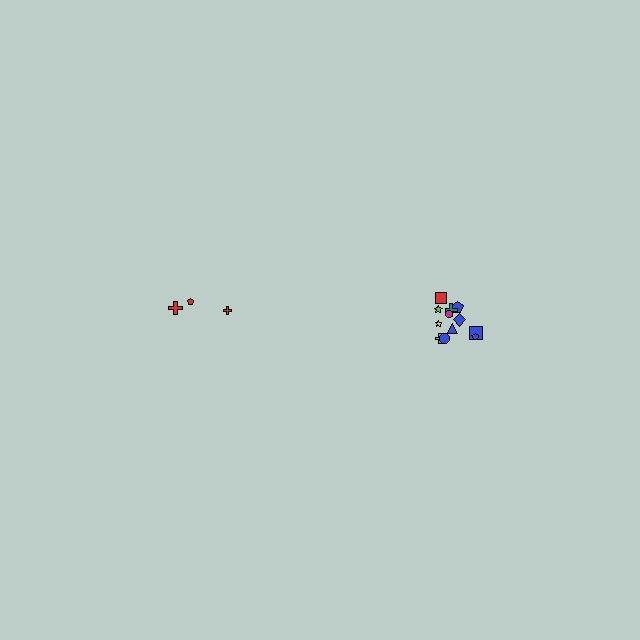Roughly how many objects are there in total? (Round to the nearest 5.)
Roughly 15 objects in total.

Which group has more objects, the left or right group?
The right group.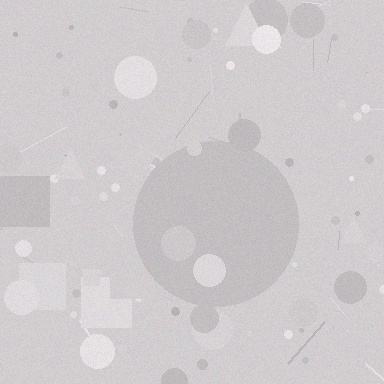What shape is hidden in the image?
A circle is hidden in the image.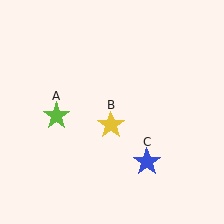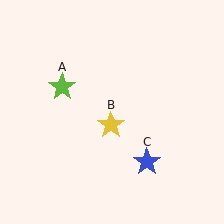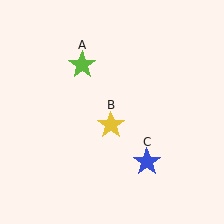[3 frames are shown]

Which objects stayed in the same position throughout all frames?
Yellow star (object B) and blue star (object C) remained stationary.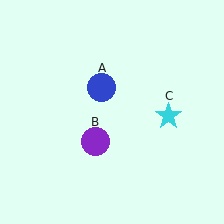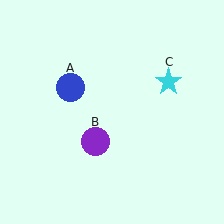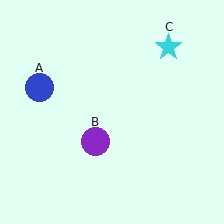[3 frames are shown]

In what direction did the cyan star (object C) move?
The cyan star (object C) moved up.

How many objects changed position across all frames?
2 objects changed position: blue circle (object A), cyan star (object C).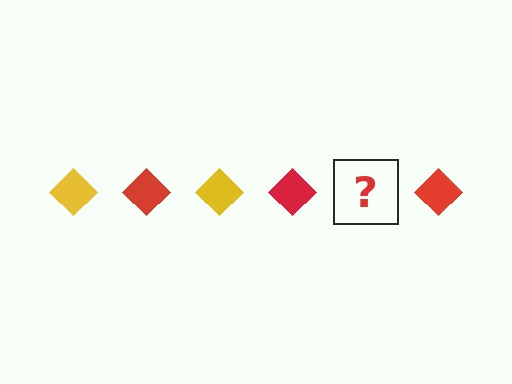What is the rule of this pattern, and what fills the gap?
The rule is that the pattern cycles through yellow, red diamonds. The gap should be filled with a yellow diamond.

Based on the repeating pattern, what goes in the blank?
The blank should be a yellow diamond.